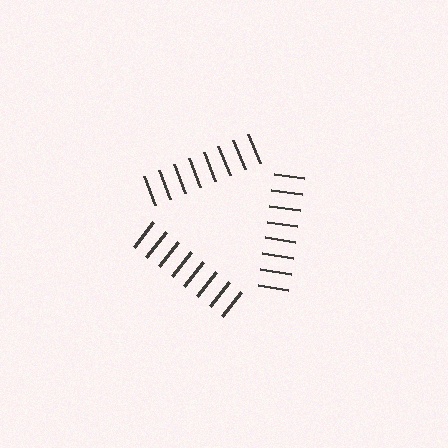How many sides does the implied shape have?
3 sides — the line-ends trace a triangle.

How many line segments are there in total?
24 — 8 along each of the 3 edges.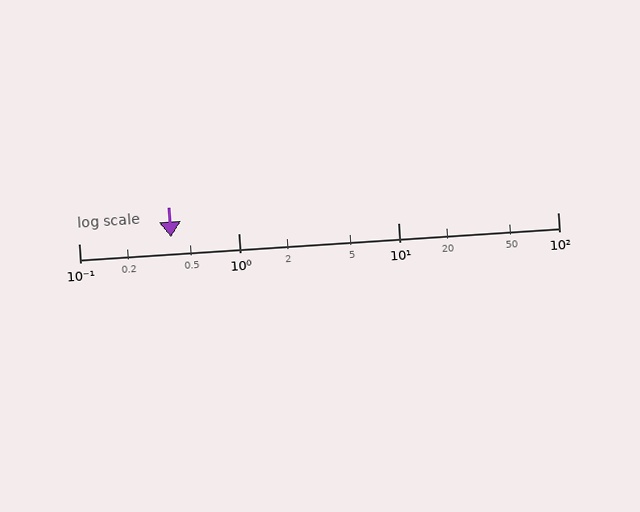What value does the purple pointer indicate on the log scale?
The pointer indicates approximately 0.38.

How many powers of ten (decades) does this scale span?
The scale spans 3 decades, from 0.1 to 100.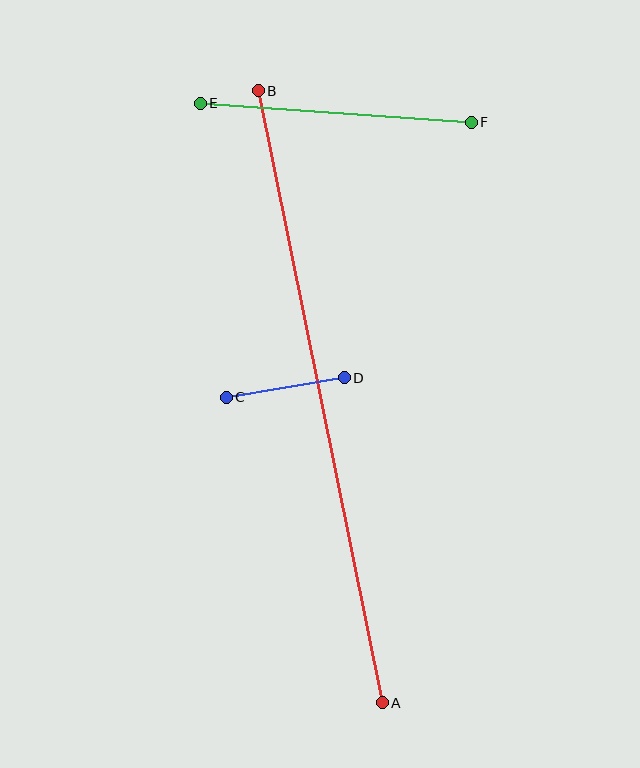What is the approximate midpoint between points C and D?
The midpoint is at approximately (285, 387) pixels.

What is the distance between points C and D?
The distance is approximately 120 pixels.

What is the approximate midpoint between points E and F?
The midpoint is at approximately (336, 113) pixels.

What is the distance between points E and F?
The distance is approximately 272 pixels.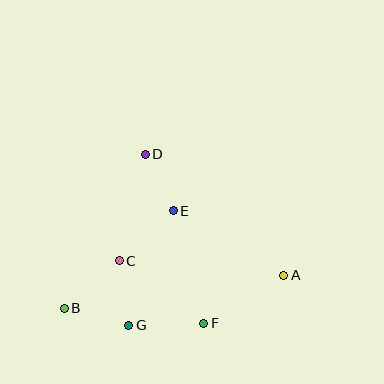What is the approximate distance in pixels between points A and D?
The distance between A and D is approximately 184 pixels.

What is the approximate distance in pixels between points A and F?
The distance between A and F is approximately 93 pixels.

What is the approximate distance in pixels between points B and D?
The distance between B and D is approximately 174 pixels.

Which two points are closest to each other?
Points D and E are closest to each other.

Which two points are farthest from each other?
Points A and B are farthest from each other.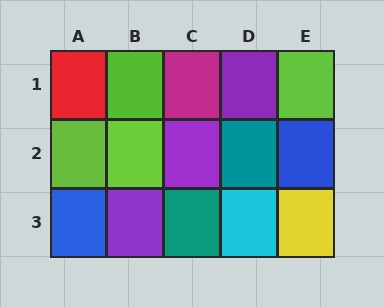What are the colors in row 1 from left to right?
Red, lime, magenta, purple, lime.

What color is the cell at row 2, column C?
Purple.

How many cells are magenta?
1 cell is magenta.